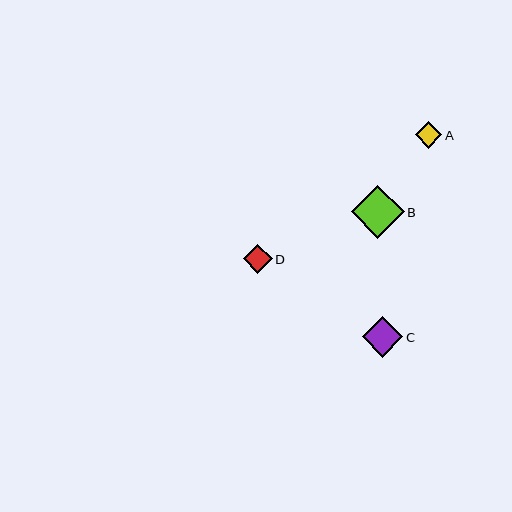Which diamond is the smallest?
Diamond A is the smallest with a size of approximately 26 pixels.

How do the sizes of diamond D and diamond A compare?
Diamond D and diamond A are approximately the same size.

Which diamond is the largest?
Diamond B is the largest with a size of approximately 53 pixels.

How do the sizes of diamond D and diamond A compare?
Diamond D and diamond A are approximately the same size.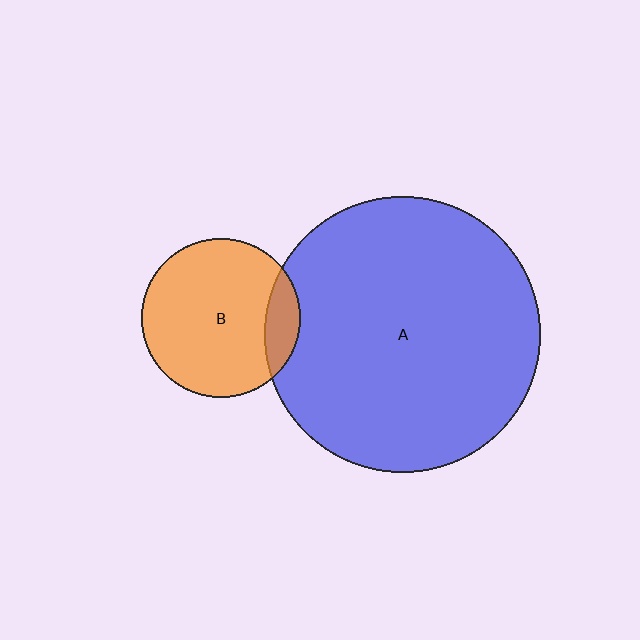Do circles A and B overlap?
Yes.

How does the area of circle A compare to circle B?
Approximately 3.0 times.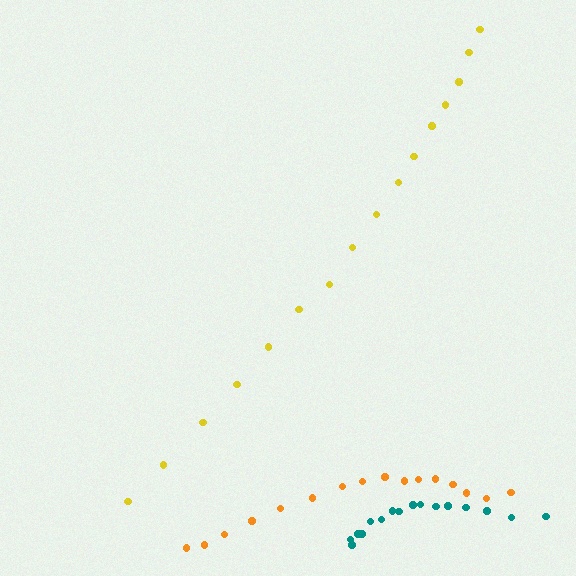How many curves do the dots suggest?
There are 3 distinct paths.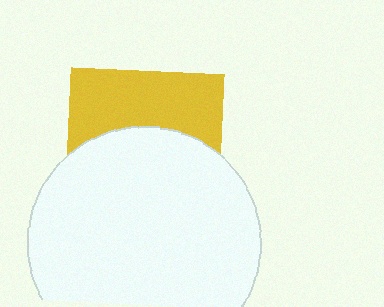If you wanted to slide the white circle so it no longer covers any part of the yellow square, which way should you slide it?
Slide it down — that is the most direct way to separate the two shapes.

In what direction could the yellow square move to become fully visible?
The yellow square could move up. That would shift it out from behind the white circle entirely.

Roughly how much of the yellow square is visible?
A small part of it is visible (roughly 41%).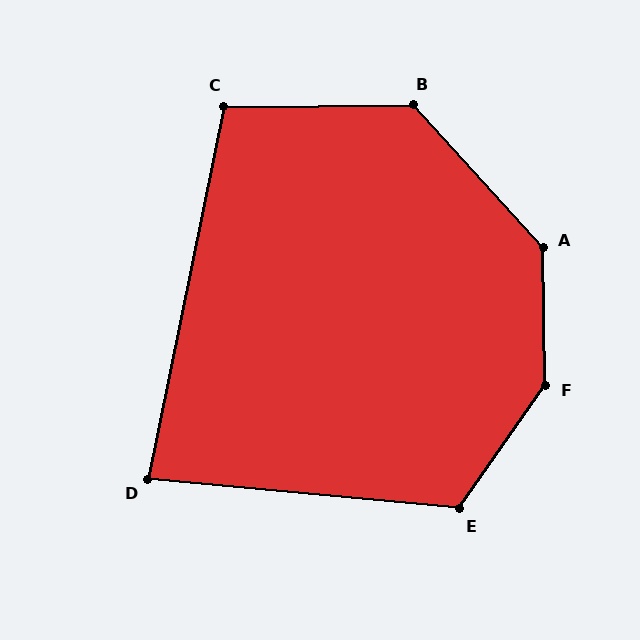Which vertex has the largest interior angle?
F, at approximately 144 degrees.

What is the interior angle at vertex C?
Approximately 102 degrees (obtuse).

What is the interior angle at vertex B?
Approximately 132 degrees (obtuse).